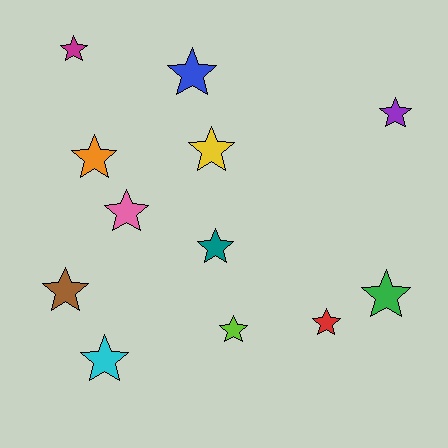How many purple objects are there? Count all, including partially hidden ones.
There is 1 purple object.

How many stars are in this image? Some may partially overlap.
There are 12 stars.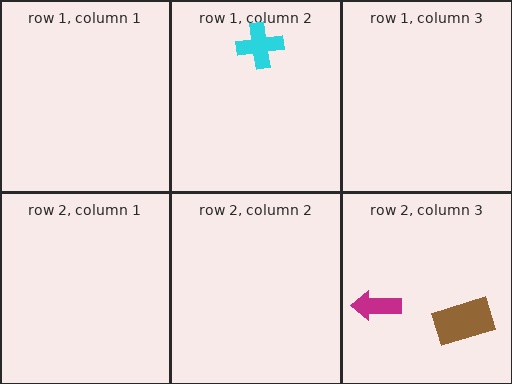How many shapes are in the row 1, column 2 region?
1.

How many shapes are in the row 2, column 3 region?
2.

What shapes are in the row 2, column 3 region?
The magenta arrow, the brown rectangle.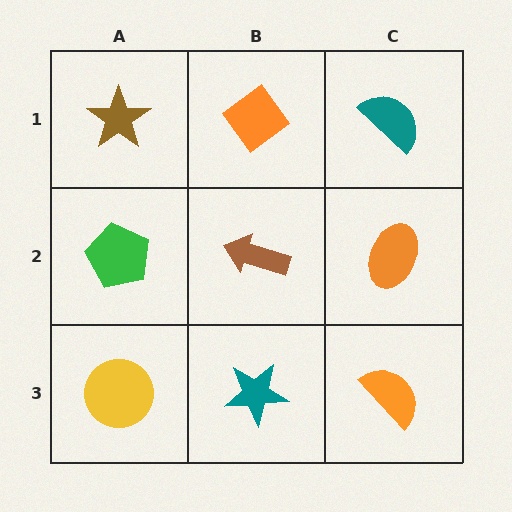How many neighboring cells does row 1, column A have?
2.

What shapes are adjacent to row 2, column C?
A teal semicircle (row 1, column C), an orange semicircle (row 3, column C), a brown arrow (row 2, column B).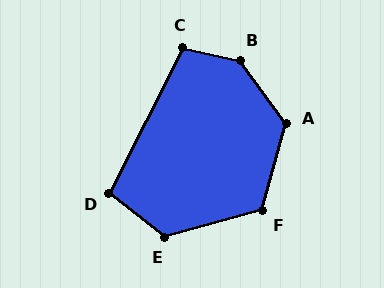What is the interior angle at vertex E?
Approximately 127 degrees (obtuse).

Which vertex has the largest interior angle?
B, at approximately 138 degrees.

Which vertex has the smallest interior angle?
D, at approximately 101 degrees.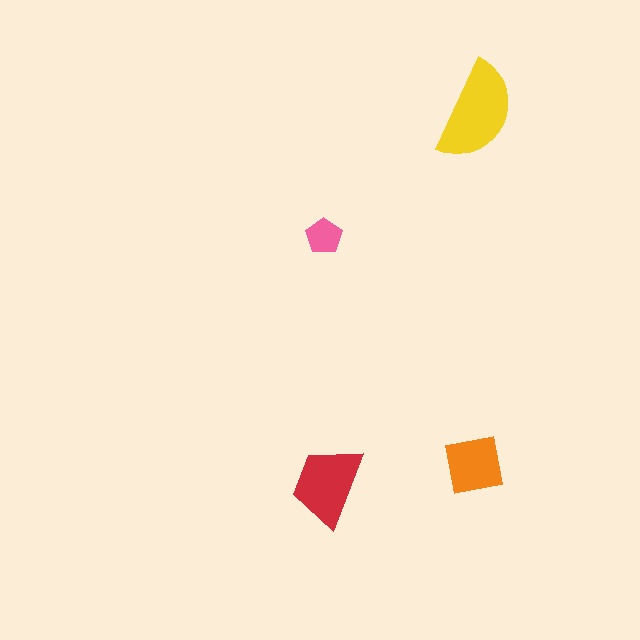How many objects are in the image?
There are 4 objects in the image.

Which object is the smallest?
The pink pentagon.